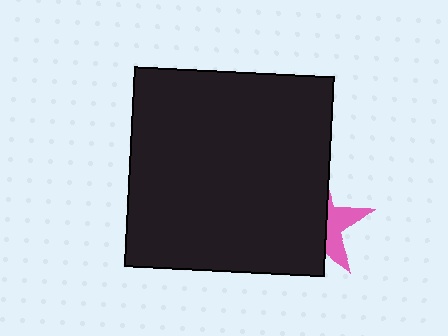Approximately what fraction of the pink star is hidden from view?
Roughly 65% of the pink star is hidden behind the black square.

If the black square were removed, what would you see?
You would see the complete pink star.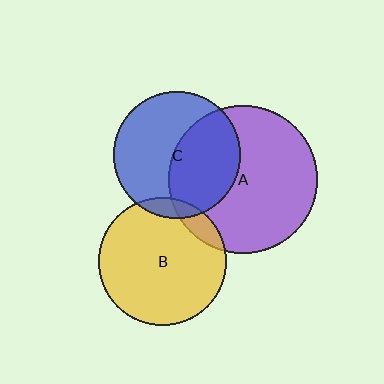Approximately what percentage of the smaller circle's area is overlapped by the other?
Approximately 10%.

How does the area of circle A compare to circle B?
Approximately 1.3 times.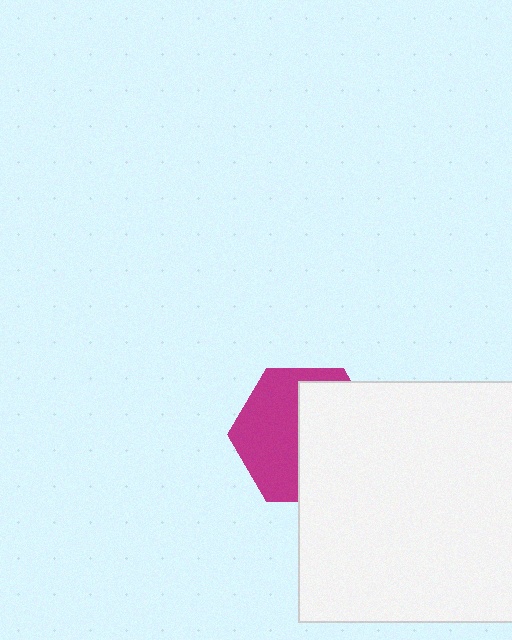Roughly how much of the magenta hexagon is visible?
About half of it is visible (roughly 48%).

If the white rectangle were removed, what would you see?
You would see the complete magenta hexagon.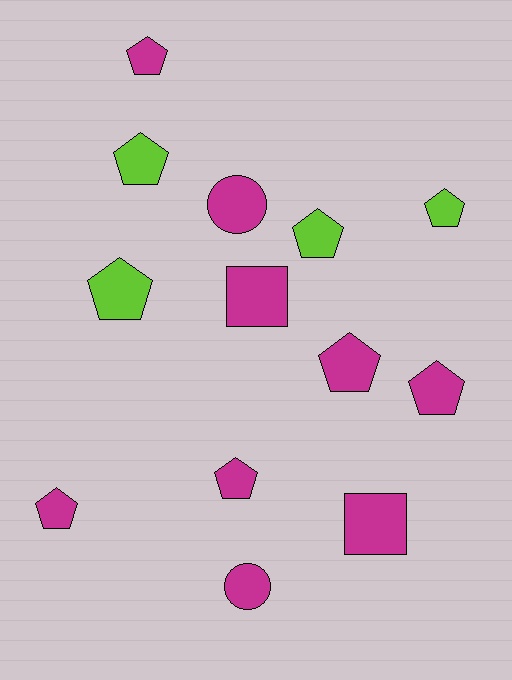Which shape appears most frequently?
Pentagon, with 9 objects.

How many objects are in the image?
There are 13 objects.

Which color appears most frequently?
Magenta, with 9 objects.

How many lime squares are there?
There are no lime squares.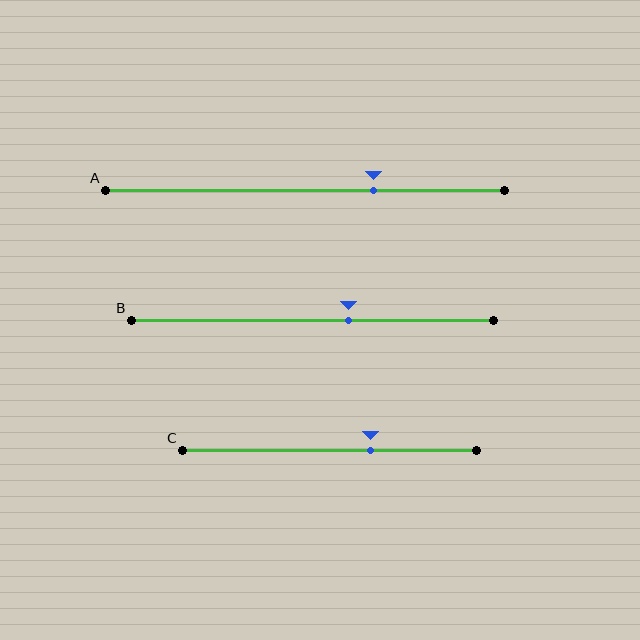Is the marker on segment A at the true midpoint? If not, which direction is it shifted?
No, the marker on segment A is shifted to the right by about 17% of the segment length.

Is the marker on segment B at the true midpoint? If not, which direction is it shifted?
No, the marker on segment B is shifted to the right by about 10% of the segment length.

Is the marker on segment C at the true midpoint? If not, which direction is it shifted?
No, the marker on segment C is shifted to the right by about 14% of the segment length.